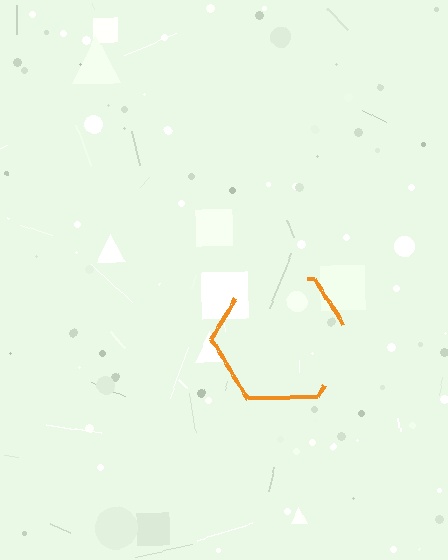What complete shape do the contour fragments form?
The contour fragments form a hexagon.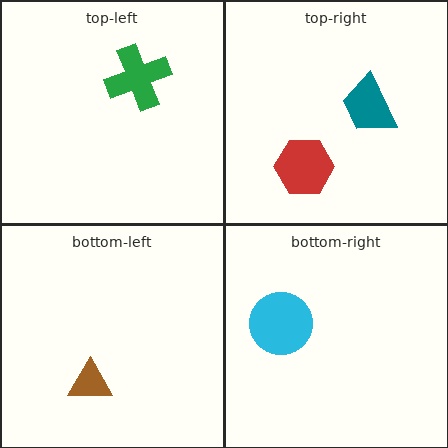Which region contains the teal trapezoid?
The top-right region.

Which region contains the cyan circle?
The bottom-right region.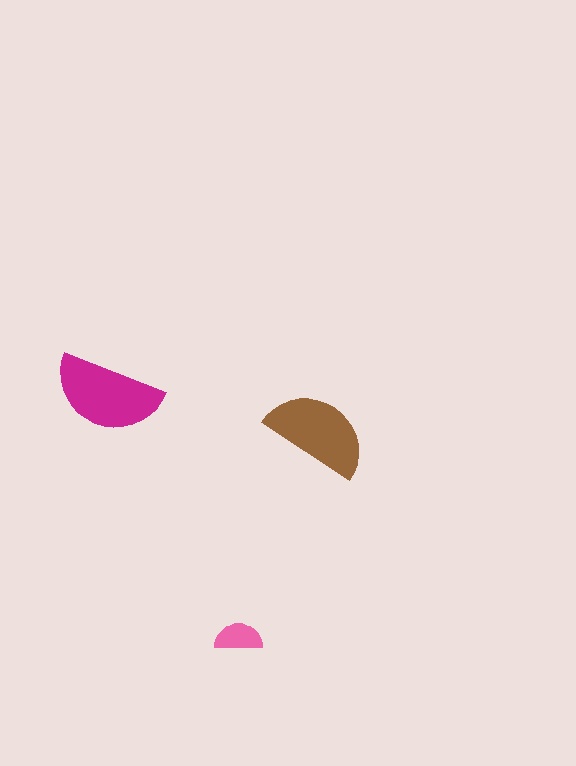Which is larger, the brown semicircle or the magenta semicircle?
The magenta one.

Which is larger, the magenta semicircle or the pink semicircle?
The magenta one.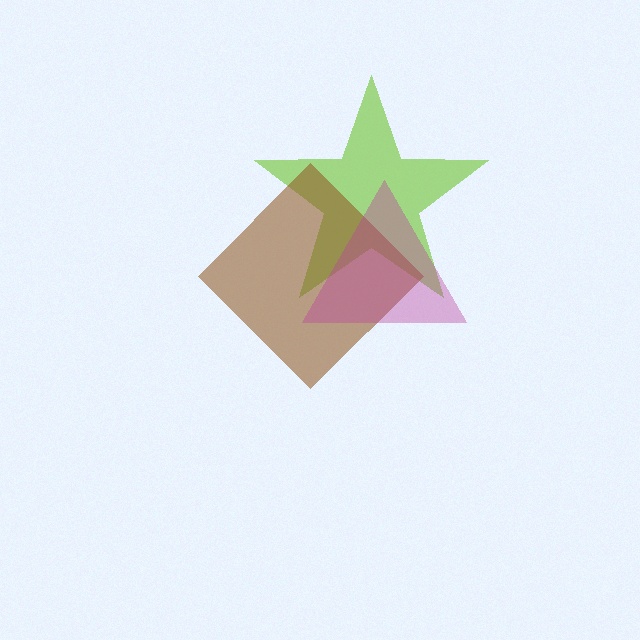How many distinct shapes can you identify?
There are 3 distinct shapes: a lime star, a brown diamond, a magenta triangle.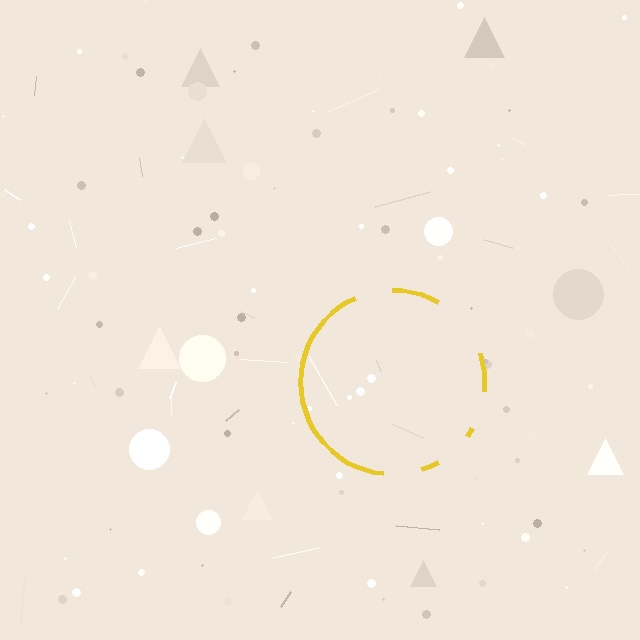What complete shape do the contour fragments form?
The contour fragments form a circle.